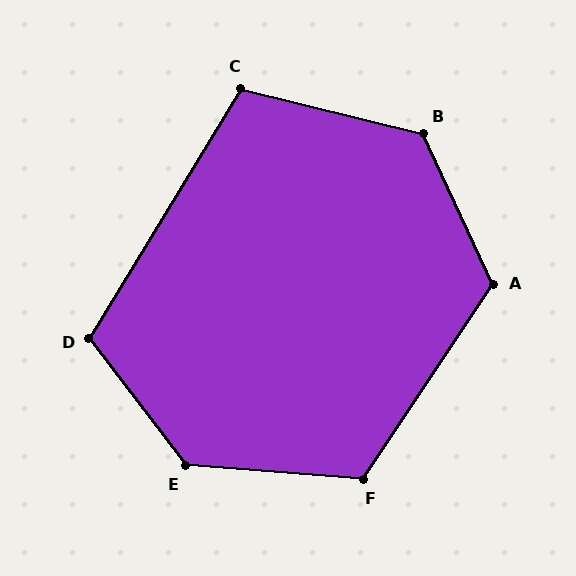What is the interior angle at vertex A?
Approximately 121 degrees (obtuse).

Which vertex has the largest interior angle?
E, at approximately 131 degrees.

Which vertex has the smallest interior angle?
C, at approximately 107 degrees.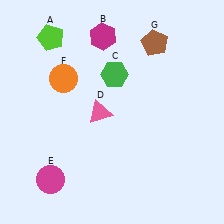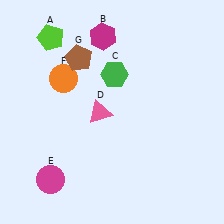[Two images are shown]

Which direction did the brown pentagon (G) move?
The brown pentagon (G) moved left.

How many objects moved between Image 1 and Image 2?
1 object moved between the two images.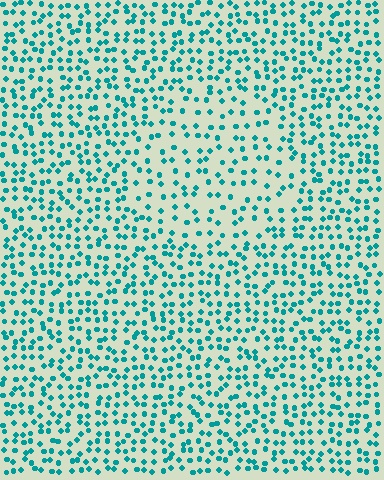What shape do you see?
I see a circle.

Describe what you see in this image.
The image contains small teal elements arranged at two different densities. A circle-shaped region is visible where the elements are less densely packed than the surrounding area.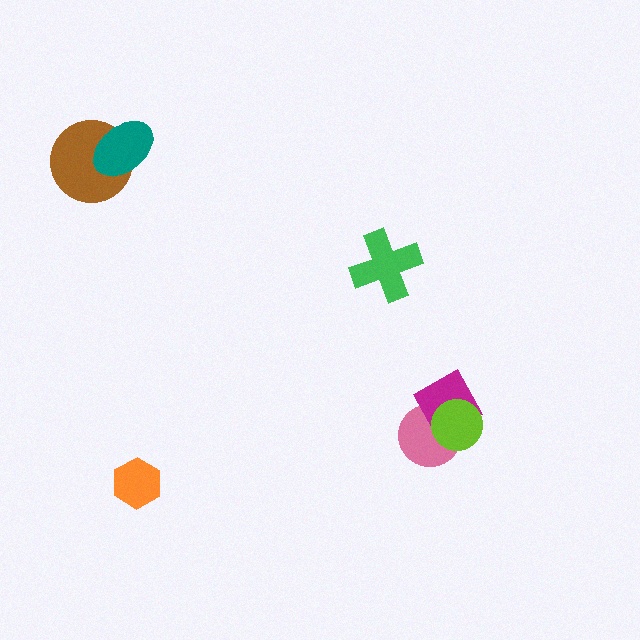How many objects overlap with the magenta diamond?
2 objects overlap with the magenta diamond.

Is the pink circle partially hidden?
Yes, it is partially covered by another shape.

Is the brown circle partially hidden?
Yes, it is partially covered by another shape.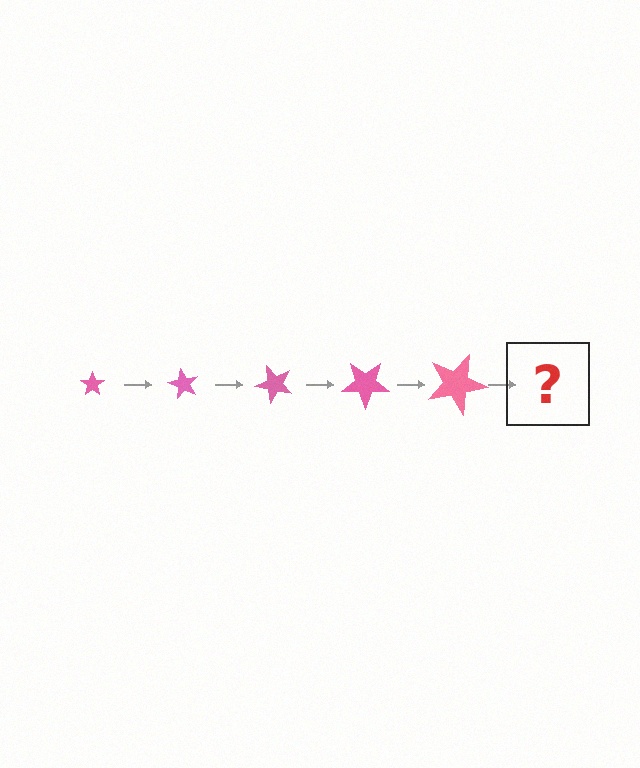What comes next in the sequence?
The next element should be a star, larger than the previous one and rotated 300 degrees from the start.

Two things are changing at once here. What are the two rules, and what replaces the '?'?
The two rules are that the star grows larger each step and it rotates 60 degrees each step. The '?' should be a star, larger than the previous one and rotated 300 degrees from the start.